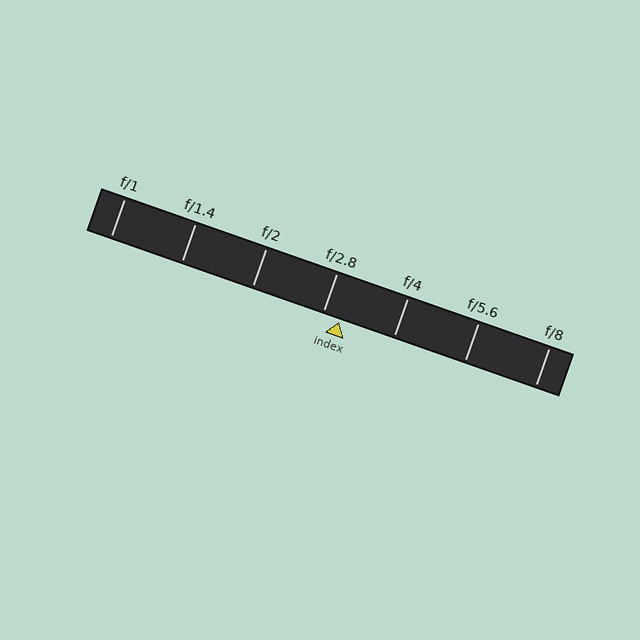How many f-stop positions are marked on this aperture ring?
There are 7 f-stop positions marked.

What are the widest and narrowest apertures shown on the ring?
The widest aperture shown is f/1 and the narrowest is f/8.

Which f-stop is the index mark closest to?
The index mark is closest to f/2.8.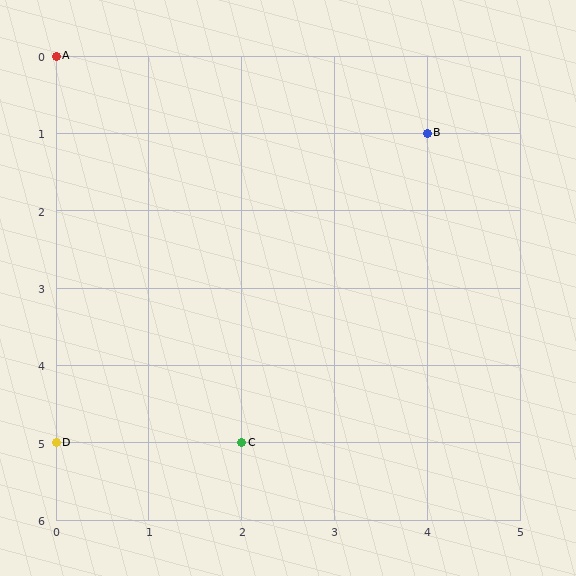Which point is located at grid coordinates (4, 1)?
Point B is at (4, 1).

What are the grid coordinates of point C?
Point C is at grid coordinates (2, 5).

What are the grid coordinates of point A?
Point A is at grid coordinates (0, 0).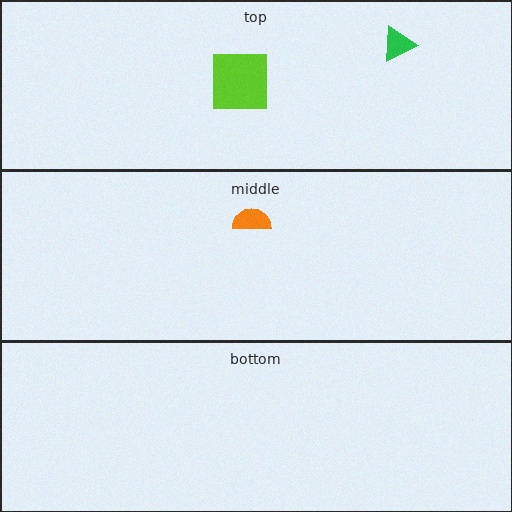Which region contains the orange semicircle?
The middle region.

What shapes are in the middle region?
The orange semicircle.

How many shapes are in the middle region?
1.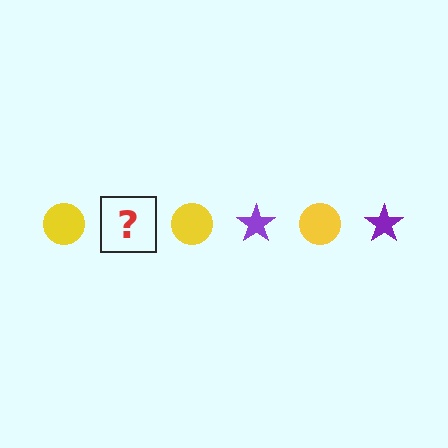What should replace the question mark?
The question mark should be replaced with a purple star.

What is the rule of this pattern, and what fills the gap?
The rule is that the pattern alternates between yellow circle and purple star. The gap should be filled with a purple star.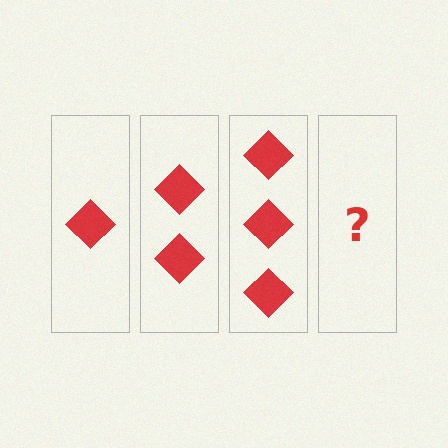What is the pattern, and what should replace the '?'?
The pattern is that each step adds one more diamond. The '?' should be 4 diamonds.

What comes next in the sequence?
The next element should be 4 diamonds.